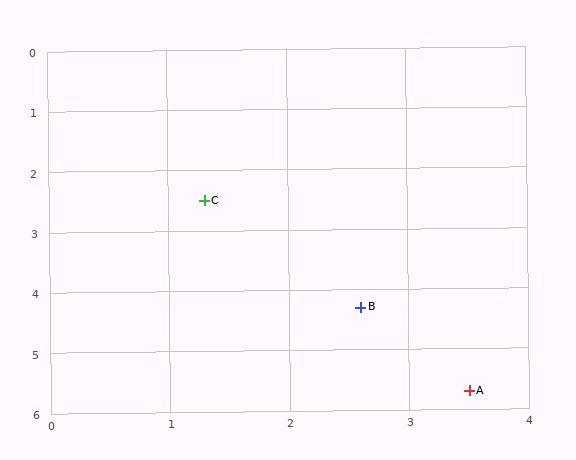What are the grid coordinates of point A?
Point A is at approximately (3.5, 5.7).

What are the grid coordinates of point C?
Point C is at approximately (1.3, 2.5).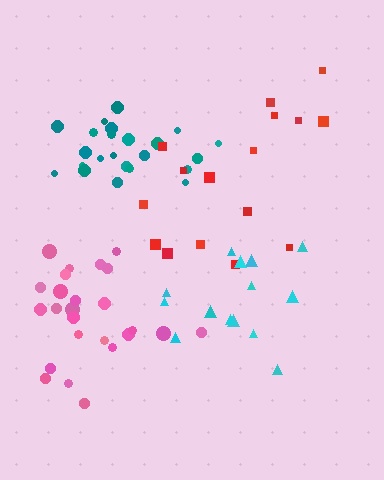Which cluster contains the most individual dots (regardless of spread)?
Pink (25).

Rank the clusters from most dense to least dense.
teal, pink, cyan, red.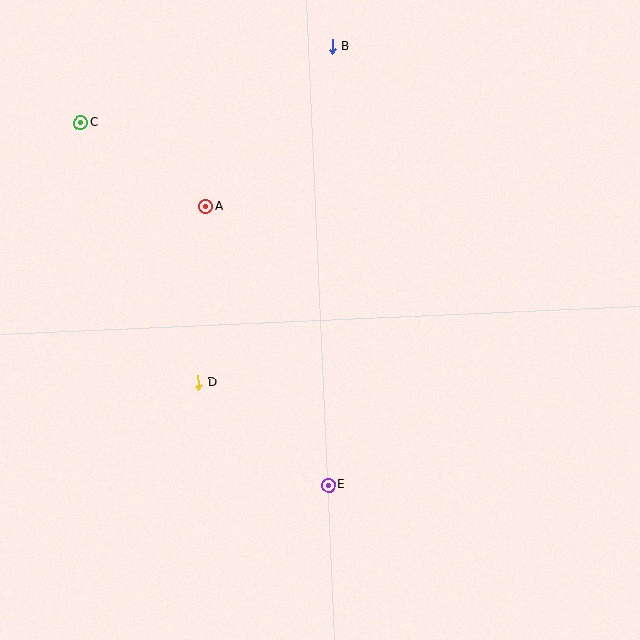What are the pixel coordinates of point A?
Point A is at (206, 207).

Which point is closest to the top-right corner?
Point B is closest to the top-right corner.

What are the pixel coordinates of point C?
Point C is at (81, 123).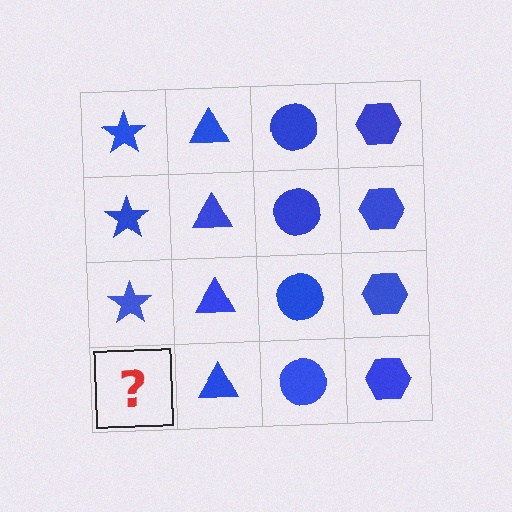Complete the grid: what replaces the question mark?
The question mark should be replaced with a blue star.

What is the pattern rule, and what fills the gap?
The rule is that each column has a consistent shape. The gap should be filled with a blue star.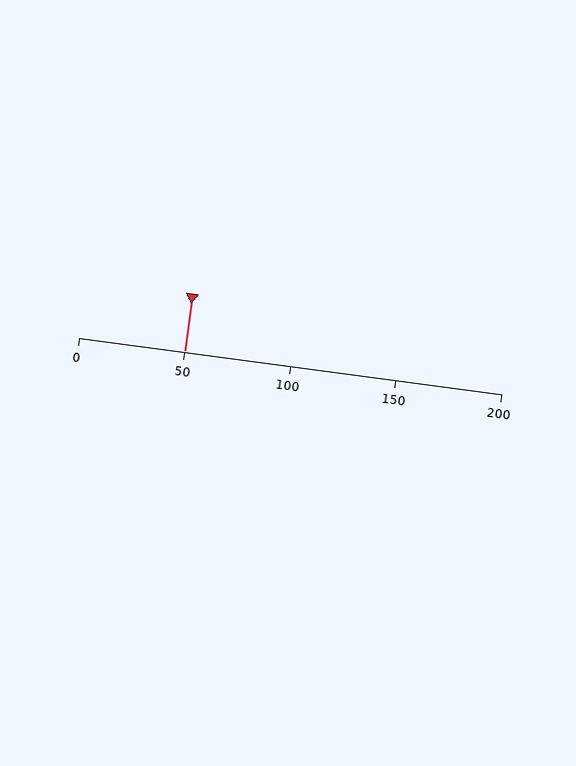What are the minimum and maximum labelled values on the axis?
The axis runs from 0 to 200.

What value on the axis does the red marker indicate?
The marker indicates approximately 50.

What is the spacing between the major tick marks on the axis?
The major ticks are spaced 50 apart.